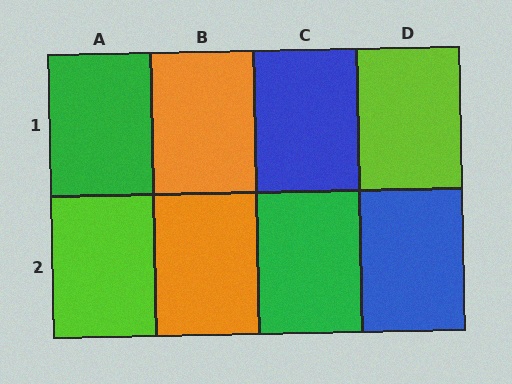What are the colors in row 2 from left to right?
Lime, orange, green, blue.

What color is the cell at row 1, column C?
Blue.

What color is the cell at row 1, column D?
Lime.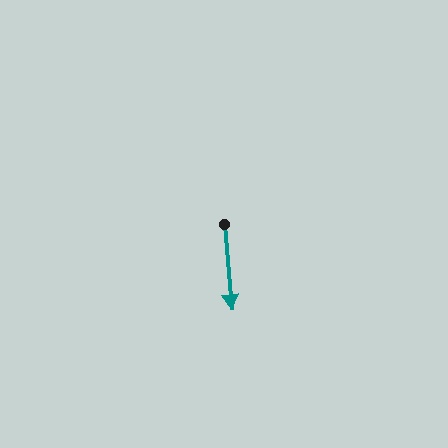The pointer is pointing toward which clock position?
Roughly 6 o'clock.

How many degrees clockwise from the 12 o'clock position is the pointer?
Approximately 175 degrees.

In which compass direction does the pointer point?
South.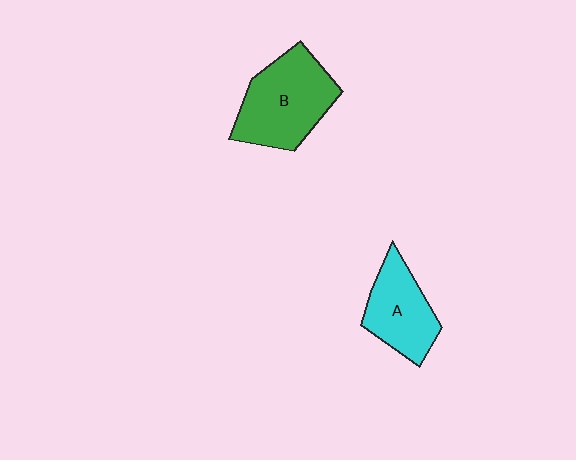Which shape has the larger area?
Shape B (green).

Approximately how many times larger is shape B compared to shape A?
Approximately 1.4 times.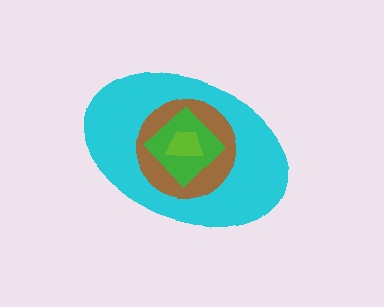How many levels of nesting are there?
4.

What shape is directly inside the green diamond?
The lime trapezoid.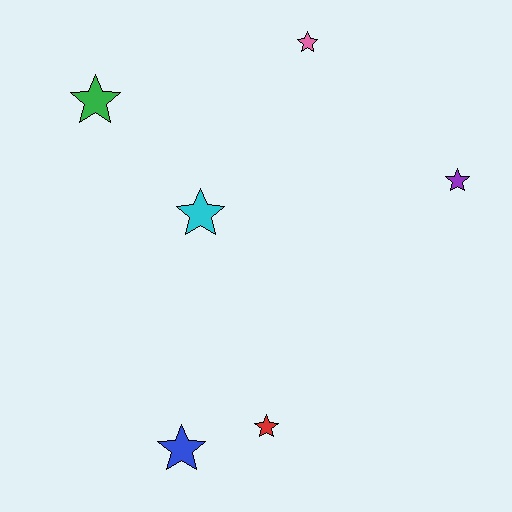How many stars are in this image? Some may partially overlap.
There are 6 stars.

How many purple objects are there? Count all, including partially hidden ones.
There is 1 purple object.